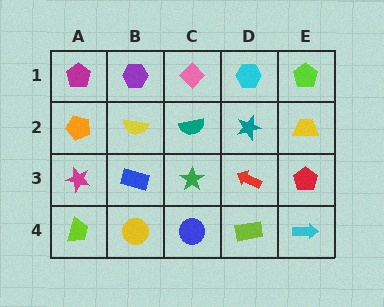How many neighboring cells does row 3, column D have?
4.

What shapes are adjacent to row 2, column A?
A magenta pentagon (row 1, column A), a magenta star (row 3, column A), a yellow semicircle (row 2, column B).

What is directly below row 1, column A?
An orange pentagon.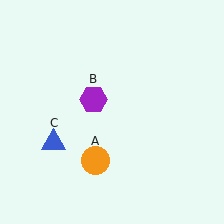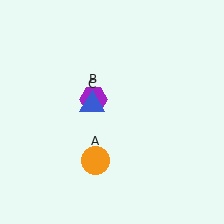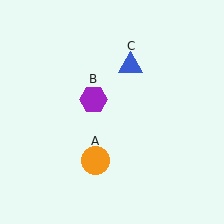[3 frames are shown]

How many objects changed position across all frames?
1 object changed position: blue triangle (object C).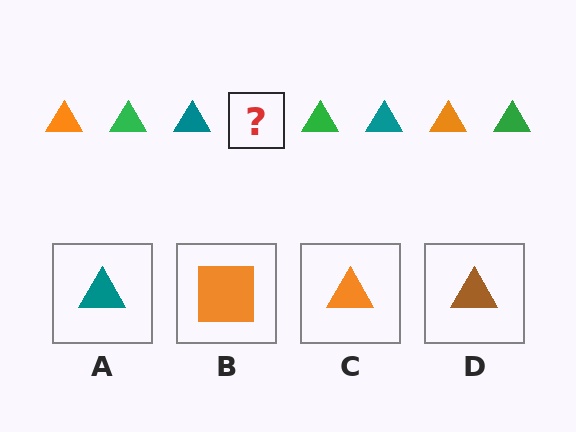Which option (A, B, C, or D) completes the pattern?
C.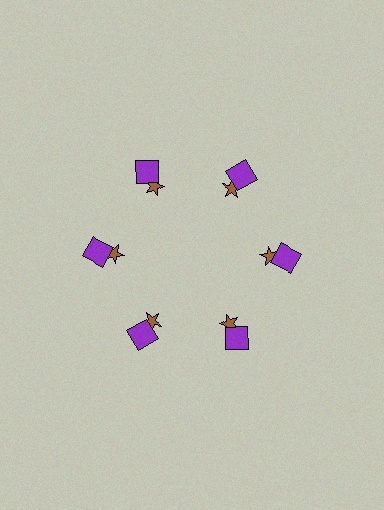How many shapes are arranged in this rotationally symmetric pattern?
There are 12 shapes, arranged in 6 groups of 2.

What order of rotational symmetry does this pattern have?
This pattern has 6-fold rotational symmetry.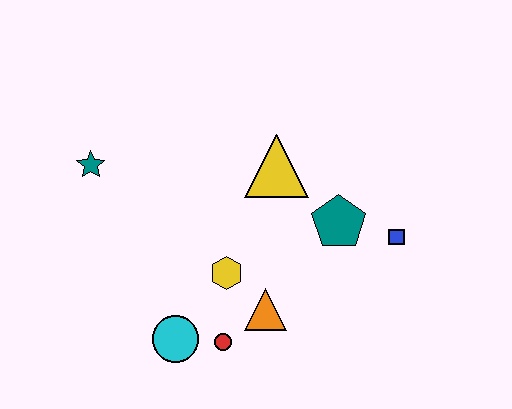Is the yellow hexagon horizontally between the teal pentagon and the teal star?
Yes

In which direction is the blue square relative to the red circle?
The blue square is to the right of the red circle.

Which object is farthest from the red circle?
The teal star is farthest from the red circle.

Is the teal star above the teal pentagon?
Yes